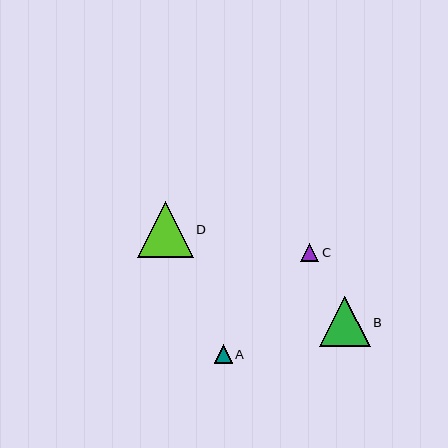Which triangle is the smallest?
Triangle A is the smallest with a size of approximately 18 pixels.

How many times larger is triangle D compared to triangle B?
Triangle D is approximately 1.1 times the size of triangle B.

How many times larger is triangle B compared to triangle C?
Triangle B is approximately 2.7 times the size of triangle C.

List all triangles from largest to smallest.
From largest to smallest: D, B, C, A.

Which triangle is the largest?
Triangle D is the largest with a size of approximately 56 pixels.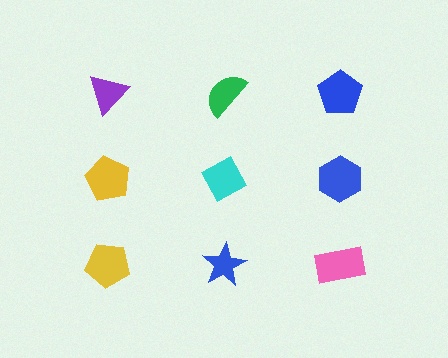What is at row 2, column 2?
A cyan diamond.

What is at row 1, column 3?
A blue pentagon.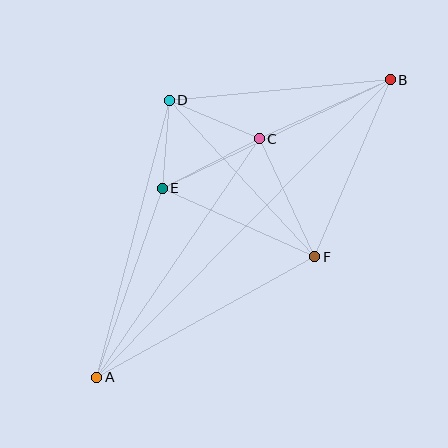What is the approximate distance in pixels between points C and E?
The distance between C and E is approximately 109 pixels.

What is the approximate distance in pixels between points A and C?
The distance between A and C is approximately 288 pixels.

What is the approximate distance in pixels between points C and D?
The distance between C and D is approximately 98 pixels.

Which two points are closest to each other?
Points D and E are closest to each other.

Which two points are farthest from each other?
Points A and B are farthest from each other.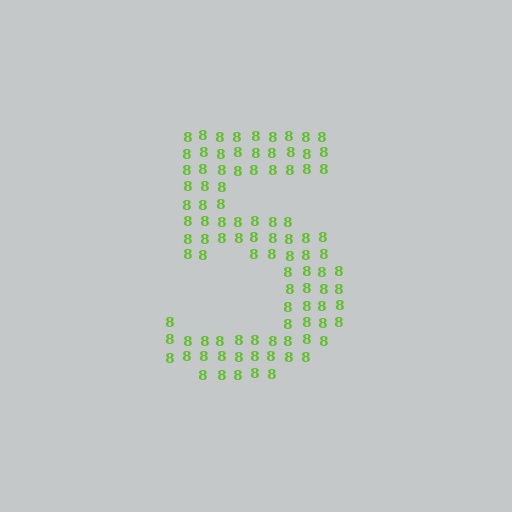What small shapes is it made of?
It is made of small digit 8's.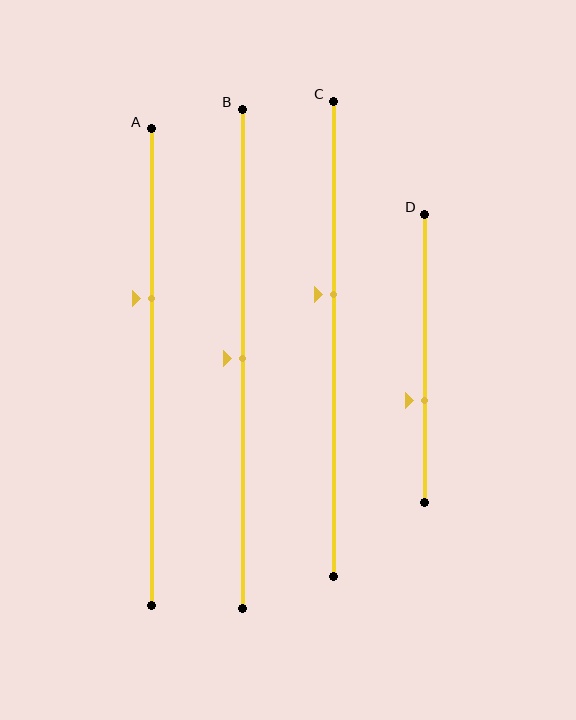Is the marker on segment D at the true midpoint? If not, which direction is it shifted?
No, the marker on segment D is shifted downward by about 14% of the segment length.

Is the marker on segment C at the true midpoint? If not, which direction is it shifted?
No, the marker on segment C is shifted upward by about 9% of the segment length.